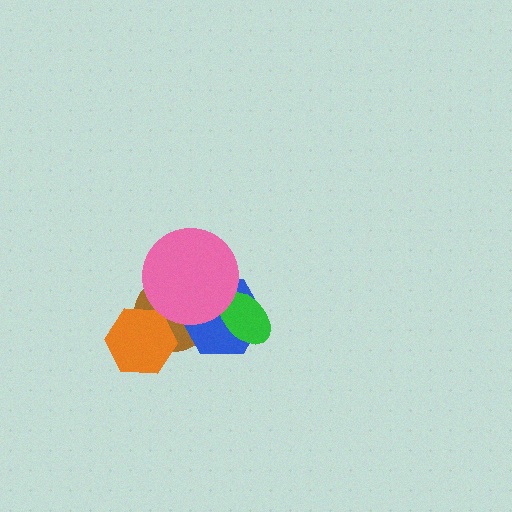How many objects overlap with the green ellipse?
2 objects overlap with the green ellipse.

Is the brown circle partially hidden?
Yes, it is partially covered by another shape.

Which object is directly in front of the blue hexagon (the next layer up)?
The green ellipse is directly in front of the blue hexagon.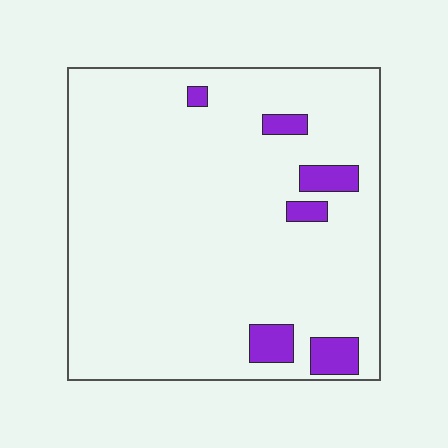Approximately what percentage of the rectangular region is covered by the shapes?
Approximately 10%.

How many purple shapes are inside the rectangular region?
6.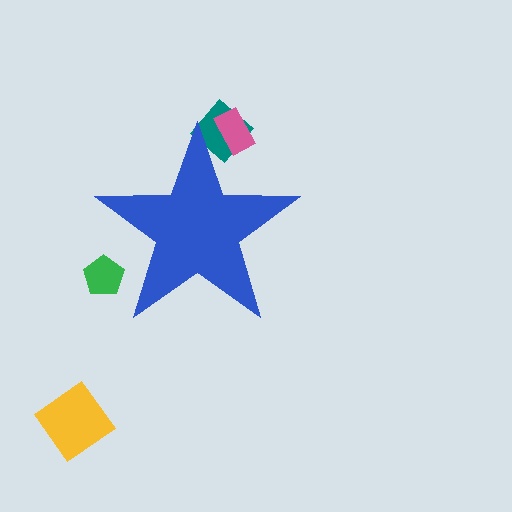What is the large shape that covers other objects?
A blue star.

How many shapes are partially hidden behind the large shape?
3 shapes are partially hidden.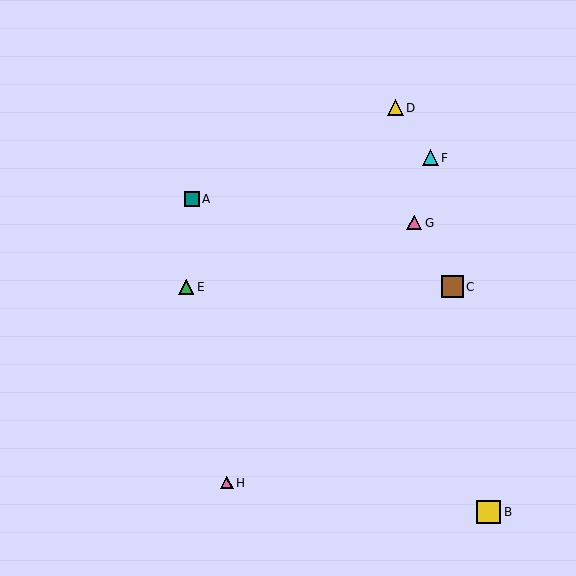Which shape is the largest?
The yellow square (labeled B) is the largest.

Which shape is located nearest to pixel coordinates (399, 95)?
The yellow triangle (labeled D) at (395, 108) is nearest to that location.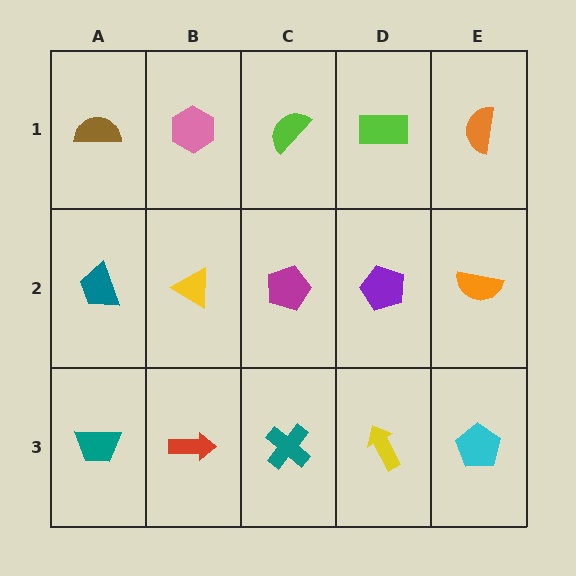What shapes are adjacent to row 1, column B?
A yellow triangle (row 2, column B), a brown semicircle (row 1, column A), a lime semicircle (row 1, column C).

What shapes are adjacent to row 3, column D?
A purple pentagon (row 2, column D), a teal cross (row 3, column C), a cyan pentagon (row 3, column E).